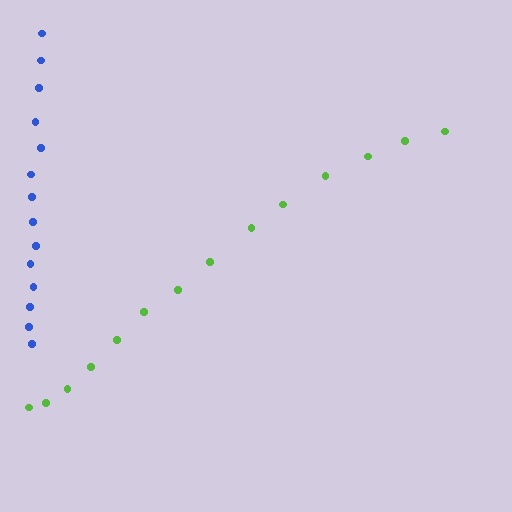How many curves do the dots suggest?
There are 2 distinct paths.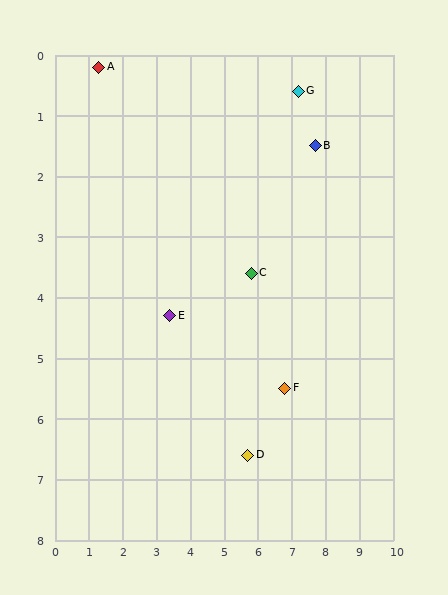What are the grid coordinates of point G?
Point G is at approximately (7.2, 0.6).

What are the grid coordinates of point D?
Point D is at approximately (5.7, 6.6).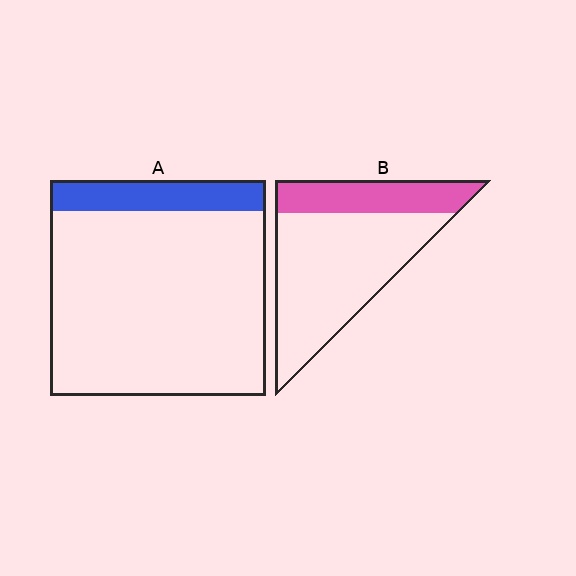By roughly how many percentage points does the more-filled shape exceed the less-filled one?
By roughly 15 percentage points (B over A).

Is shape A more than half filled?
No.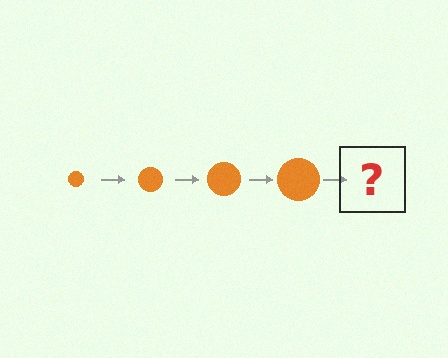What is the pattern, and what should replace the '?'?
The pattern is that the circle gets progressively larger each step. The '?' should be an orange circle, larger than the previous one.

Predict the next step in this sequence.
The next step is an orange circle, larger than the previous one.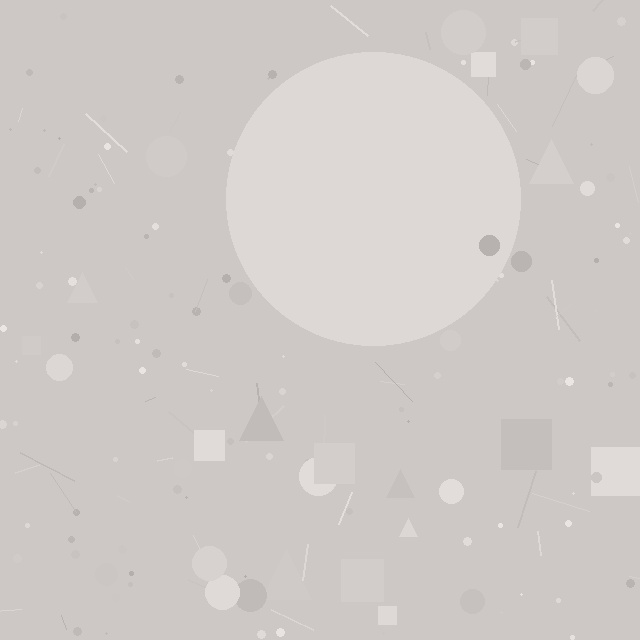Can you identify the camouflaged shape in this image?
The camouflaged shape is a circle.